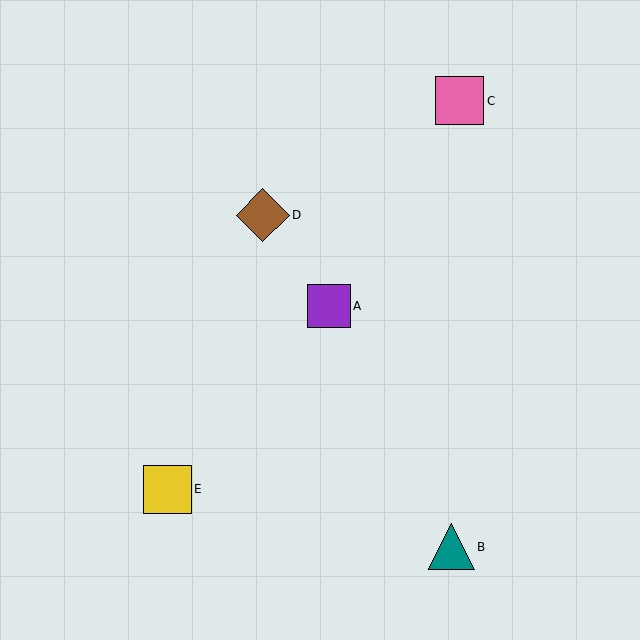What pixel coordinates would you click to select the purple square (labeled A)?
Click at (329, 306) to select the purple square A.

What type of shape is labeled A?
Shape A is a purple square.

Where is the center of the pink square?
The center of the pink square is at (460, 101).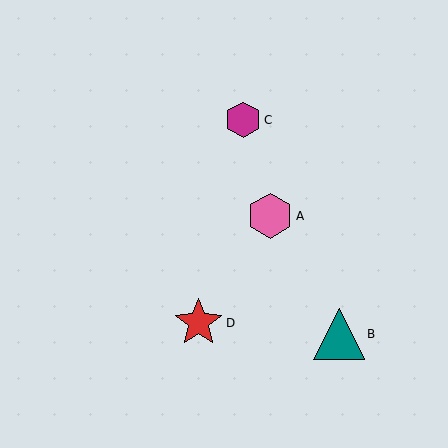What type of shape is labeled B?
Shape B is a teal triangle.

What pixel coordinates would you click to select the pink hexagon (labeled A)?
Click at (270, 216) to select the pink hexagon A.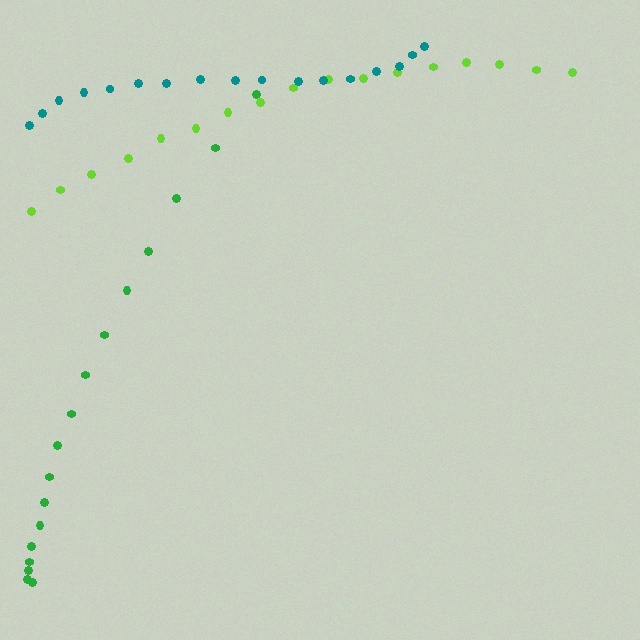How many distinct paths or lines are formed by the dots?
There are 3 distinct paths.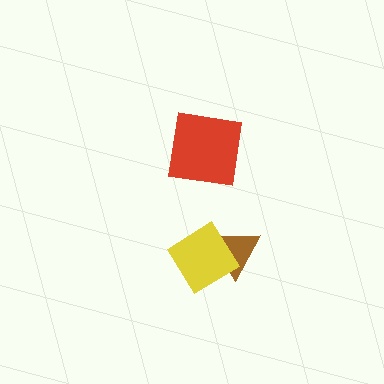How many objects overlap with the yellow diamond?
1 object overlaps with the yellow diamond.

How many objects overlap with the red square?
0 objects overlap with the red square.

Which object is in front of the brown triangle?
The yellow diamond is in front of the brown triangle.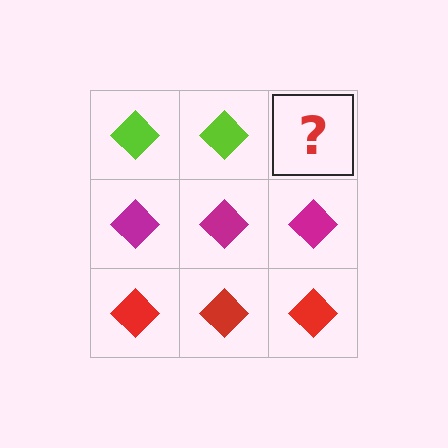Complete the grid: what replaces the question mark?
The question mark should be replaced with a lime diamond.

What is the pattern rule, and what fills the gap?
The rule is that each row has a consistent color. The gap should be filled with a lime diamond.